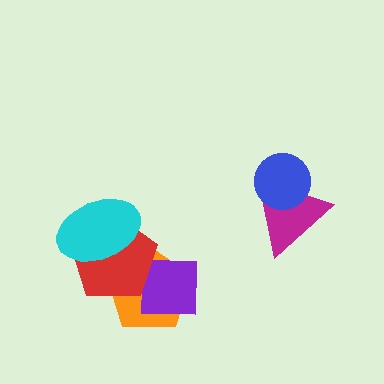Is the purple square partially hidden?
Yes, it is partially covered by another shape.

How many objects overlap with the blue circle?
1 object overlaps with the blue circle.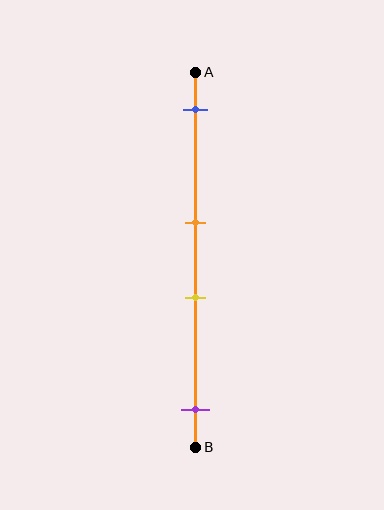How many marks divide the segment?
There are 4 marks dividing the segment.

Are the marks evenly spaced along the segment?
No, the marks are not evenly spaced.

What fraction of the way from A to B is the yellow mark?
The yellow mark is approximately 60% (0.6) of the way from A to B.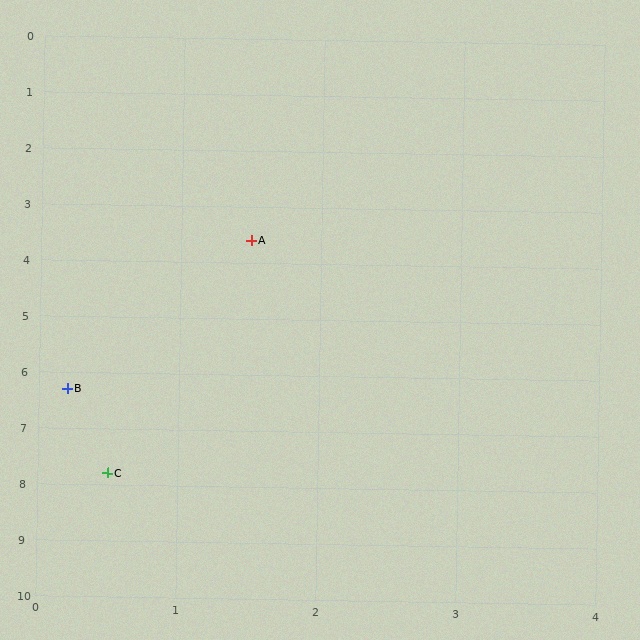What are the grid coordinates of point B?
Point B is at approximately (0.2, 6.3).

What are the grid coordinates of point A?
Point A is at approximately (1.5, 3.6).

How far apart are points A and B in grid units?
Points A and B are about 3.0 grid units apart.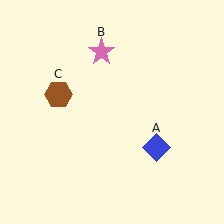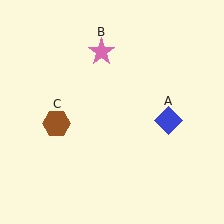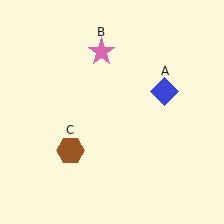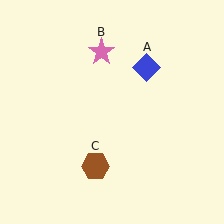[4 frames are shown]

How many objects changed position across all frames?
2 objects changed position: blue diamond (object A), brown hexagon (object C).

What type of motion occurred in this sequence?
The blue diamond (object A), brown hexagon (object C) rotated counterclockwise around the center of the scene.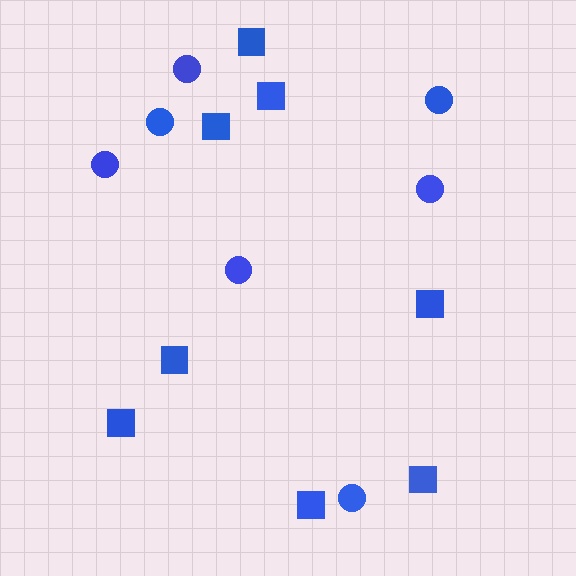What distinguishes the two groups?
There are 2 groups: one group of squares (8) and one group of circles (7).